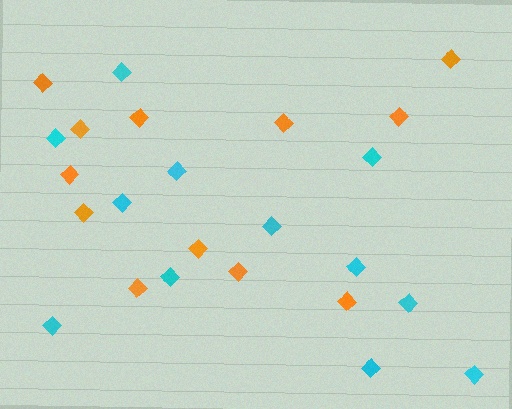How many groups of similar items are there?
There are 2 groups: one group of cyan diamonds (12) and one group of orange diamonds (12).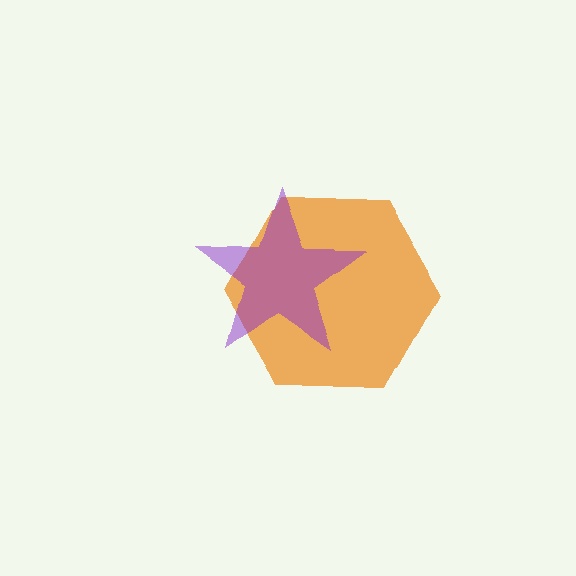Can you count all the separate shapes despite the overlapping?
Yes, there are 2 separate shapes.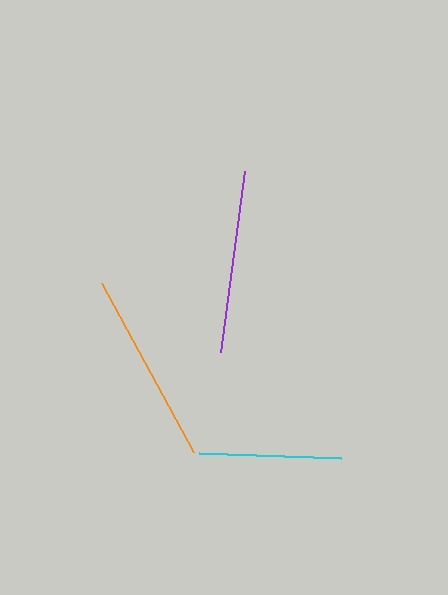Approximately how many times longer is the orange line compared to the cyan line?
The orange line is approximately 1.3 times the length of the cyan line.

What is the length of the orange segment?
The orange segment is approximately 192 pixels long.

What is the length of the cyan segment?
The cyan segment is approximately 143 pixels long.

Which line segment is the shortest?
The cyan line is the shortest at approximately 143 pixels.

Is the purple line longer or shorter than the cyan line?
The purple line is longer than the cyan line.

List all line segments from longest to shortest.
From longest to shortest: orange, purple, cyan.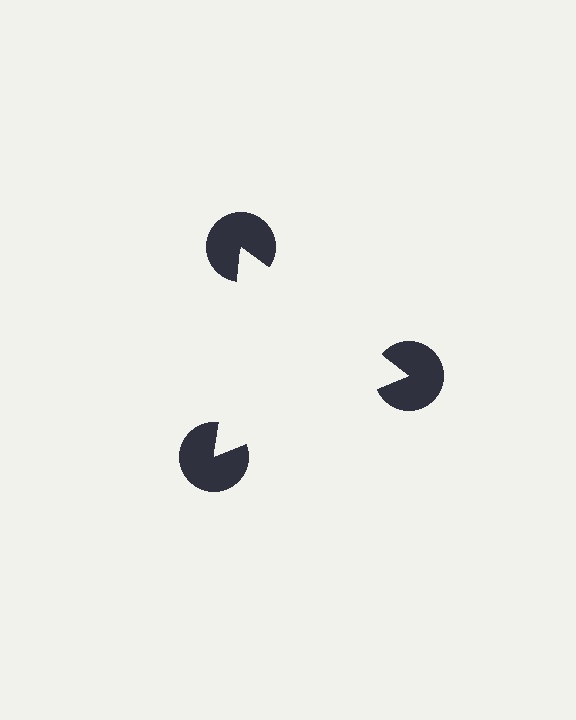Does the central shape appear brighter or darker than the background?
It typically appears slightly brighter than the background, even though no actual brightness change is drawn.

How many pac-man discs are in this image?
There are 3 — one at each vertex of the illusory triangle.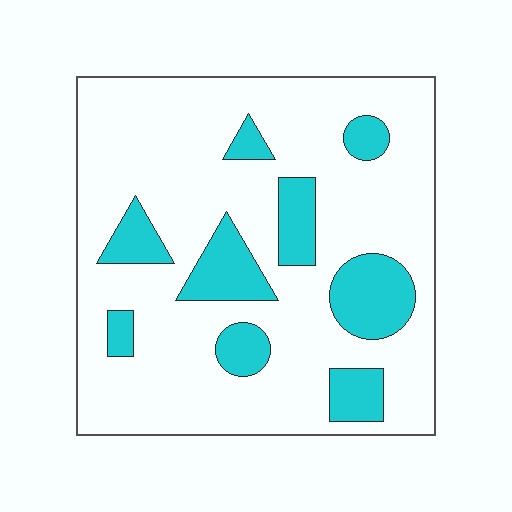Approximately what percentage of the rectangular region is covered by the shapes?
Approximately 20%.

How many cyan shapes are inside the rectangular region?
9.